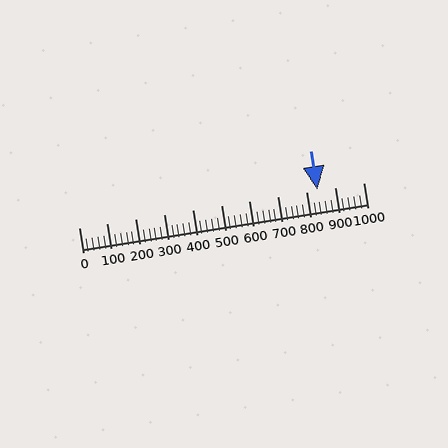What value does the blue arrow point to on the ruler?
The blue arrow points to approximately 837.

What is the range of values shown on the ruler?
The ruler shows values from 0 to 1000.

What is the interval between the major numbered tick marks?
The major tick marks are spaced 100 units apart.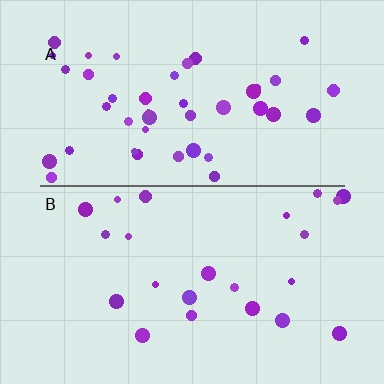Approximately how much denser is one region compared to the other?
Approximately 1.9× — region A over region B.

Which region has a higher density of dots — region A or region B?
A (the top).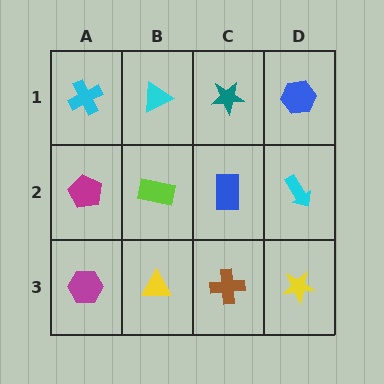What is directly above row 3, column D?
A cyan arrow.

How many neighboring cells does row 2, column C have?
4.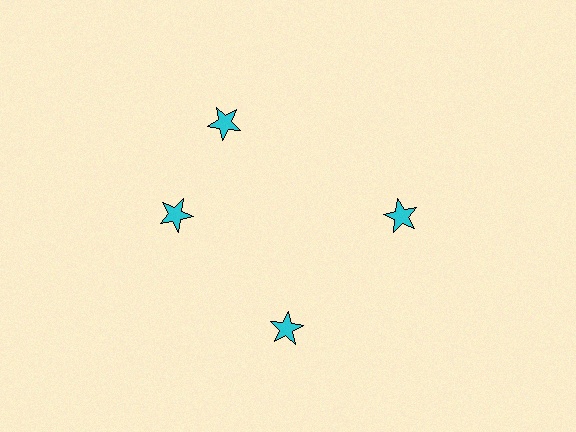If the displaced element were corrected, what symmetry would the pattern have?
It would have 4-fold rotational symmetry — the pattern would map onto itself every 90 degrees.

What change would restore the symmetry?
The symmetry would be restored by rotating it back into even spacing with its neighbors so that all 4 stars sit at equal angles and equal distance from the center.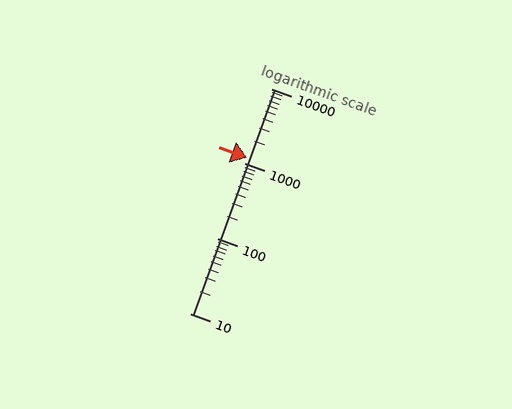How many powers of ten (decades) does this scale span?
The scale spans 3 decades, from 10 to 10000.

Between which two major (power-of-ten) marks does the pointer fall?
The pointer is between 1000 and 10000.